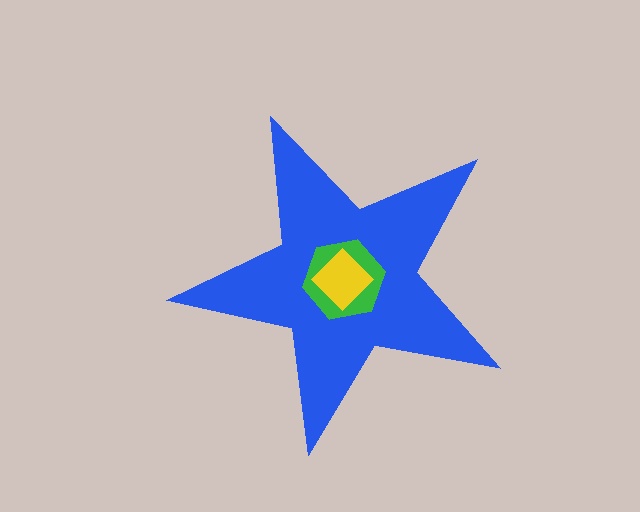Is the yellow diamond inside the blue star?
Yes.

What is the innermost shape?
The yellow diamond.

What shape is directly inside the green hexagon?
The yellow diamond.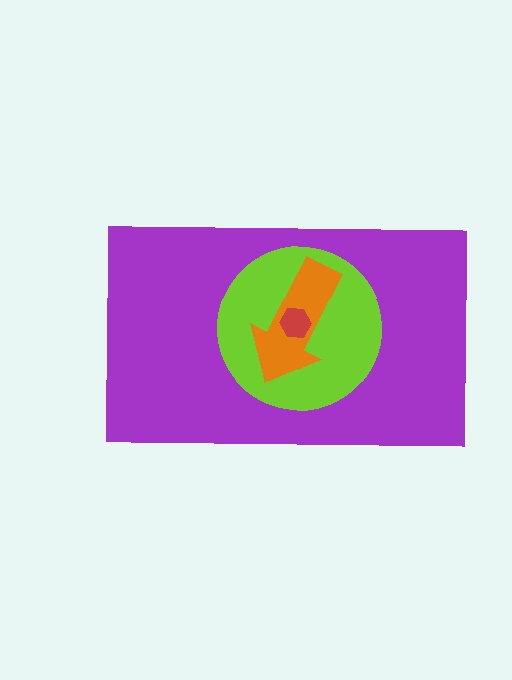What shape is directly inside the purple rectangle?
The lime circle.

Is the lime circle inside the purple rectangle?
Yes.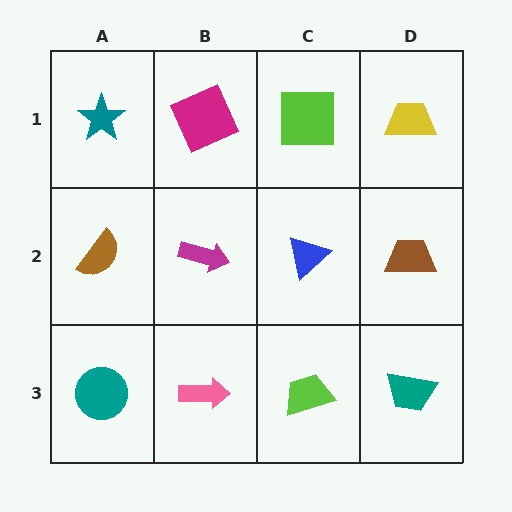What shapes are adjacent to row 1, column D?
A brown trapezoid (row 2, column D), a lime square (row 1, column C).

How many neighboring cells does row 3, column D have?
2.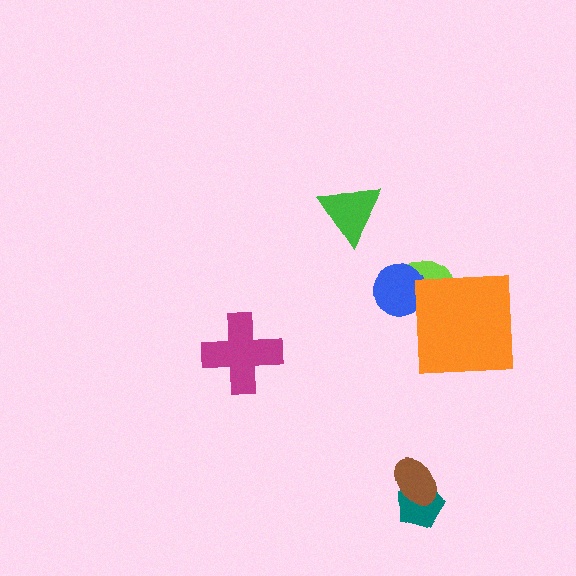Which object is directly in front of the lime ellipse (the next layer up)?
The blue circle is directly in front of the lime ellipse.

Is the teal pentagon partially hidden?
Yes, it is partially covered by another shape.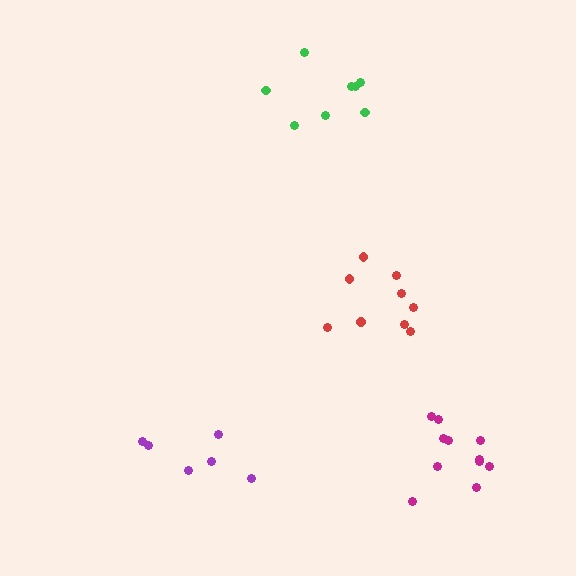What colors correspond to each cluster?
The clusters are colored: purple, green, magenta, red.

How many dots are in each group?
Group 1: 6 dots, Group 2: 8 dots, Group 3: 11 dots, Group 4: 9 dots (34 total).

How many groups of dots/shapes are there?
There are 4 groups.